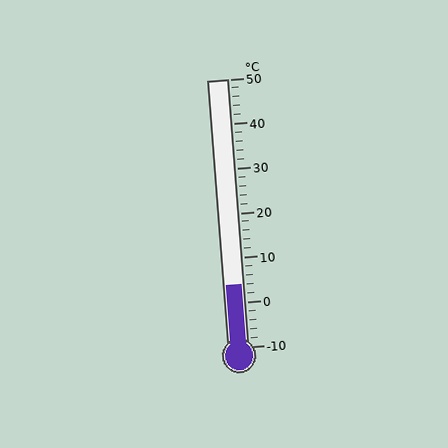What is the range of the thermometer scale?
The thermometer scale ranges from -10°C to 50°C.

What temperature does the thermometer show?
The thermometer shows approximately 4°C.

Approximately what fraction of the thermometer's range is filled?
The thermometer is filled to approximately 25% of its range.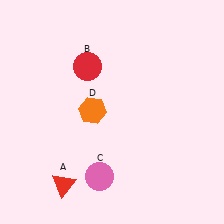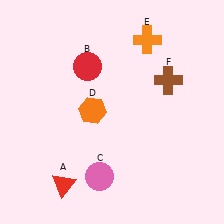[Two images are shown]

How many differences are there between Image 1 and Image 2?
There are 2 differences between the two images.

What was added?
An orange cross (E), a brown cross (F) were added in Image 2.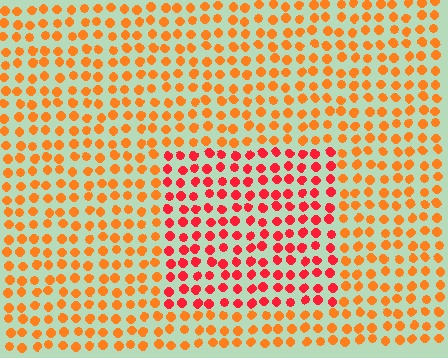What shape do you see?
I see a rectangle.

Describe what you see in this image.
The image is filled with small orange elements in a uniform arrangement. A rectangle-shaped region is visible where the elements are tinted to a slightly different hue, forming a subtle color boundary.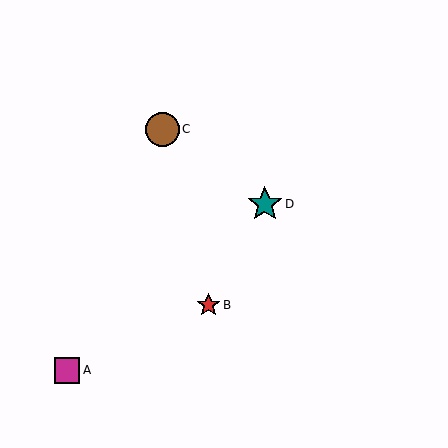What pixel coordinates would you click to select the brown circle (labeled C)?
Click at (162, 129) to select the brown circle C.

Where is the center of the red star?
The center of the red star is at (209, 305).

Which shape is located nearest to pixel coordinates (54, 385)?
The magenta square (labeled A) at (67, 370) is nearest to that location.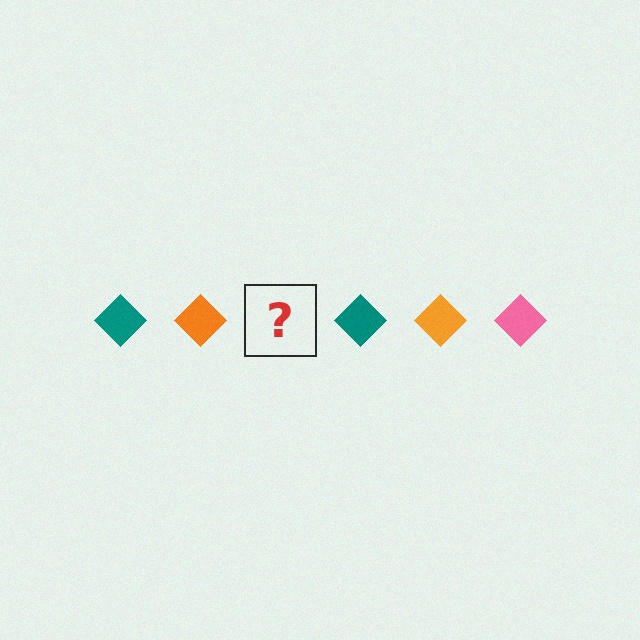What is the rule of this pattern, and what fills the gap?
The rule is that the pattern cycles through teal, orange, pink diamonds. The gap should be filled with a pink diamond.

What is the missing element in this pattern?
The missing element is a pink diamond.